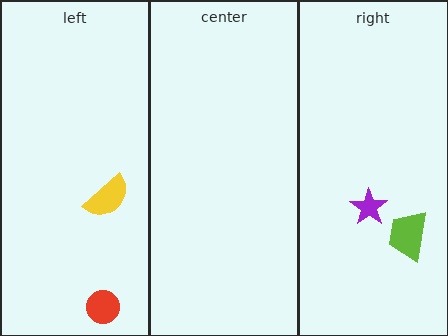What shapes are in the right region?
The purple star, the lime trapezoid.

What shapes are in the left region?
The yellow semicircle, the red circle.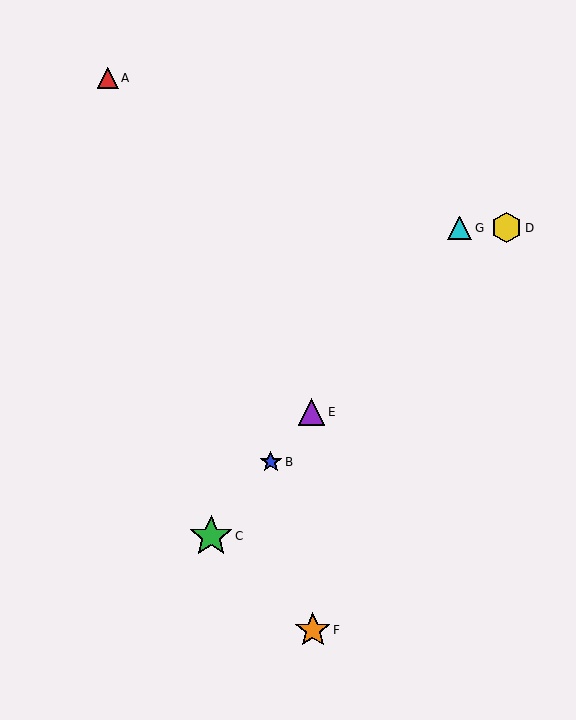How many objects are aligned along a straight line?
4 objects (B, C, E, G) are aligned along a straight line.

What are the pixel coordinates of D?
Object D is at (506, 228).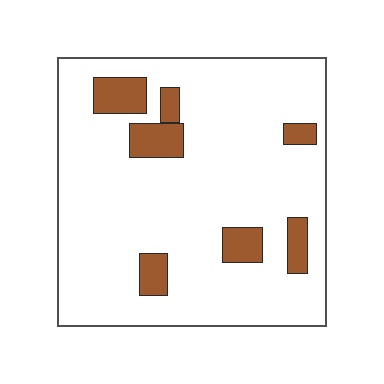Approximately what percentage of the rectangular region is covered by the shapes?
Approximately 15%.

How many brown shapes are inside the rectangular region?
7.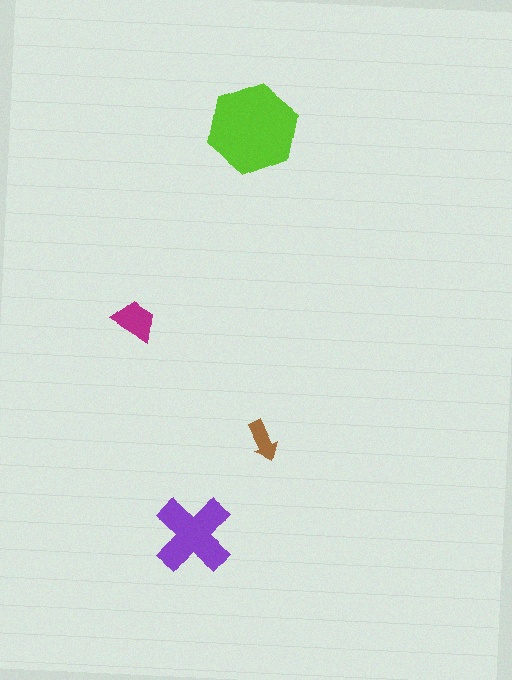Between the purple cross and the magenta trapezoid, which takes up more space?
The purple cross.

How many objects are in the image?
There are 4 objects in the image.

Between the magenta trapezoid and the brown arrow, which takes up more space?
The magenta trapezoid.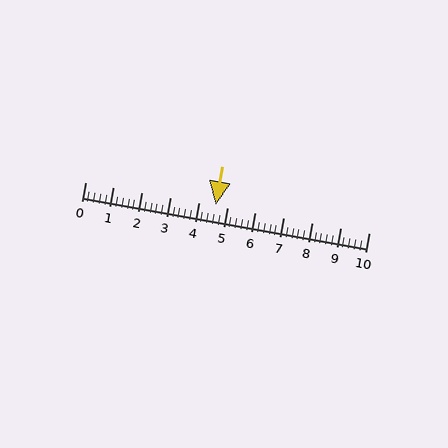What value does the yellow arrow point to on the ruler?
The yellow arrow points to approximately 4.6.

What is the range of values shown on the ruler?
The ruler shows values from 0 to 10.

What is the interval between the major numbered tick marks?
The major tick marks are spaced 1 units apart.